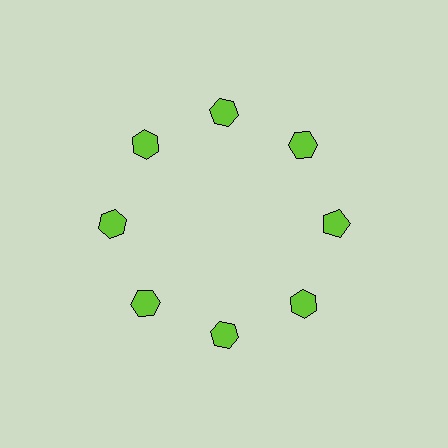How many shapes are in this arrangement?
There are 8 shapes arranged in a ring pattern.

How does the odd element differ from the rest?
It has a different shape: pentagon instead of hexagon.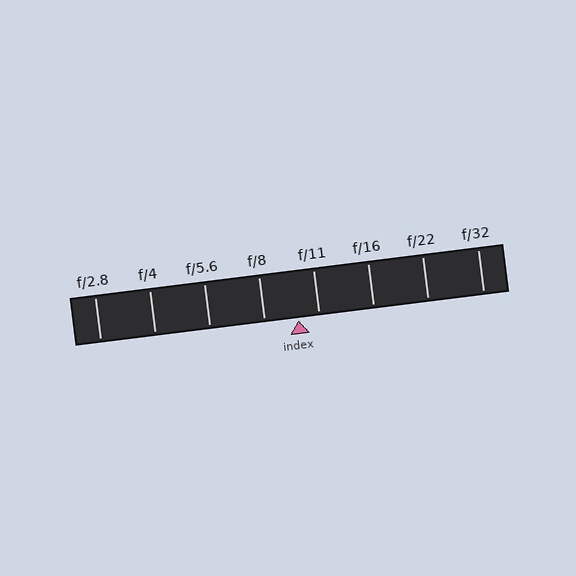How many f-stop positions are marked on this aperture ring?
There are 8 f-stop positions marked.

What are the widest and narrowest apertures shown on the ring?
The widest aperture shown is f/2.8 and the narrowest is f/32.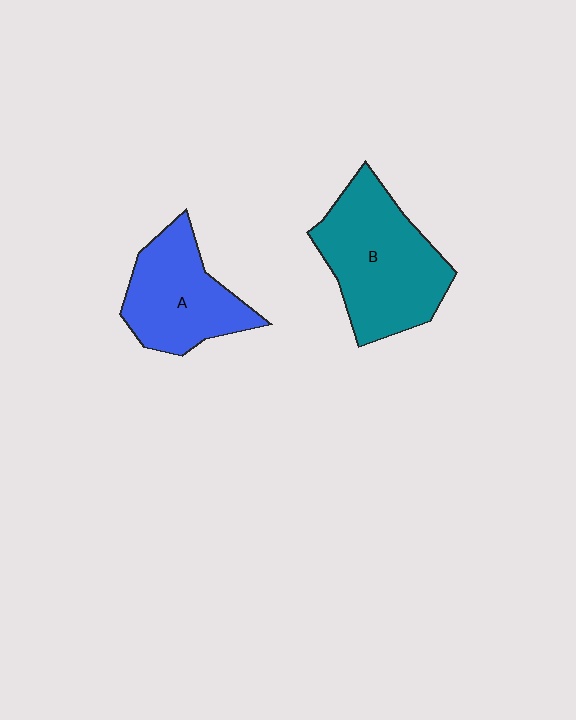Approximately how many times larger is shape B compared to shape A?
Approximately 1.3 times.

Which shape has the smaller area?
Shape A (blue).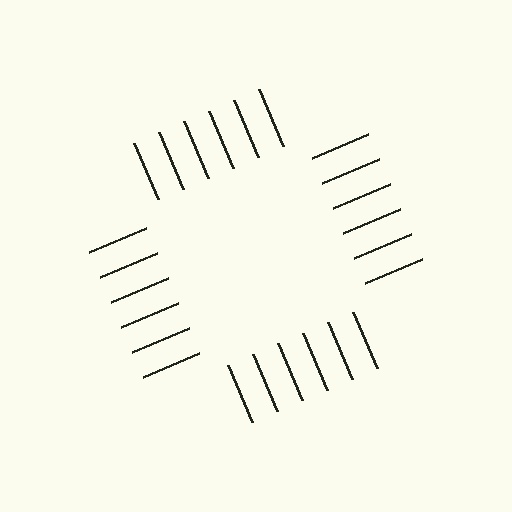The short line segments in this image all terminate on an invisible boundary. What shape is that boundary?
An illusory square — the line segments terminate on its edges but no continuous stroke is drawn.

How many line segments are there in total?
24 — 6 along each of the 4 edges.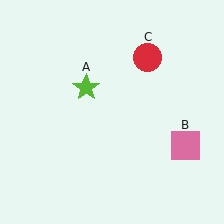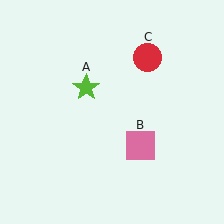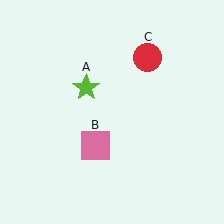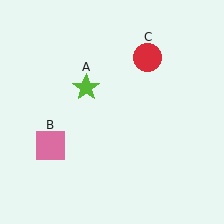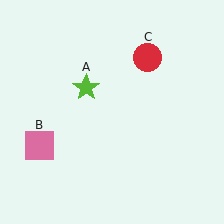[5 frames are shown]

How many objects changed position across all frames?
1 object changed position: pink square (object B).